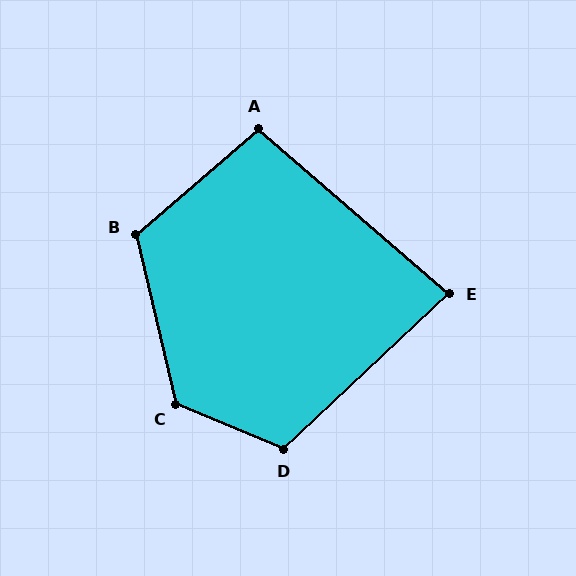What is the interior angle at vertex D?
Approximately 114 degrees (obtuse).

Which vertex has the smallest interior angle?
E, at approximately 84 degrees.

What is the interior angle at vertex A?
Approximately 99 degrees (obtuse).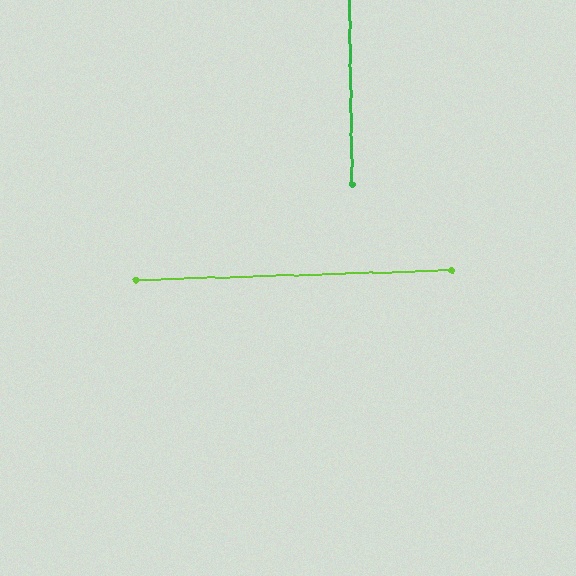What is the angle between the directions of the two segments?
Approximately 89 degrees.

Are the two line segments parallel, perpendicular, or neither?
Perpendicular — they meet at approximately 89°.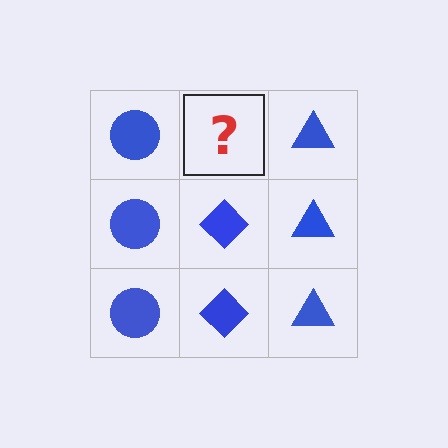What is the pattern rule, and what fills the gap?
The rule is that each column has a consistent shape. The gap should be filled with a blue diamond.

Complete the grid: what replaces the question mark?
The question mark should be replaced with a blue diamond.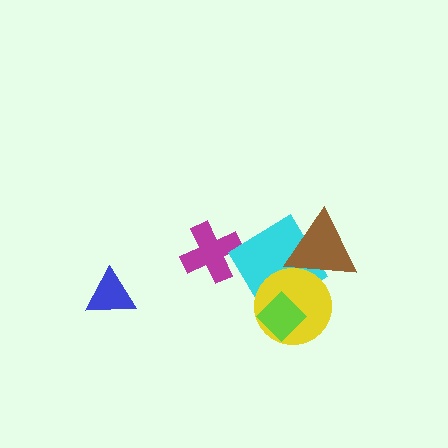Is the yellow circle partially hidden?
Yes, it is partially covered by another shape.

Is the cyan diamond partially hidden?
Yes, it is partially covered by another shape.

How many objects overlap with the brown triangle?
2 objects overlap with the brown triangle.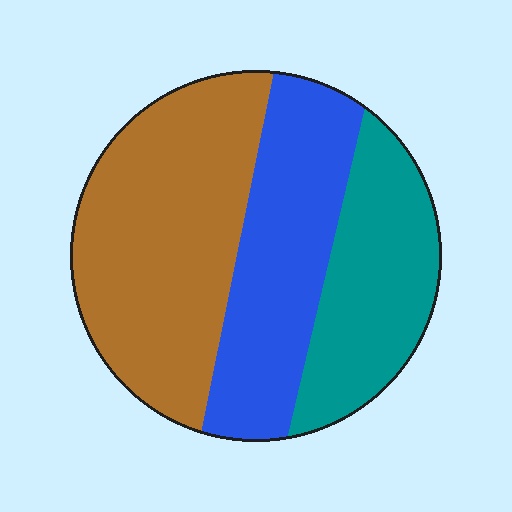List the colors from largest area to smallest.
From largest to smallest: brown, blue, teal.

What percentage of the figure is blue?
Blue covers around 30% of the figure.